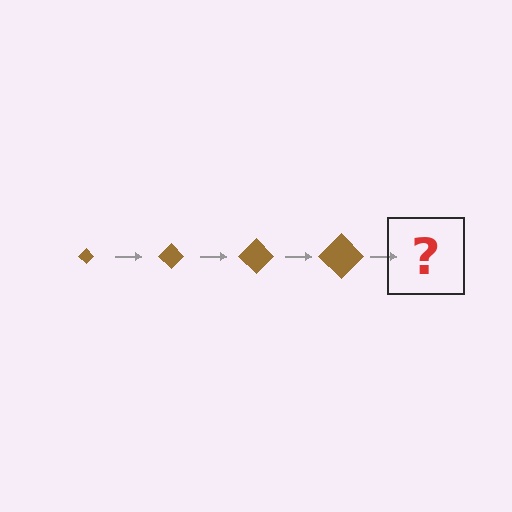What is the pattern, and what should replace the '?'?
The pattern is that the diamond gets progressively larger each step. The '?' should be a brown diamond, larger than the previous one.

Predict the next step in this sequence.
The next step is a brown diamond, larger than the previous one.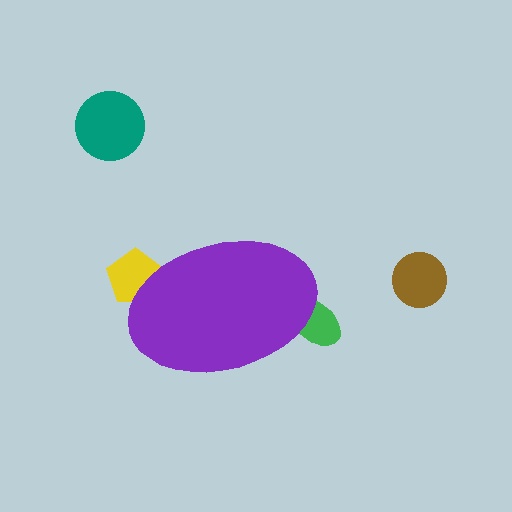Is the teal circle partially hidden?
No, the teal circle is fully visible.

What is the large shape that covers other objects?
A purple ellipse.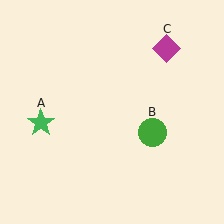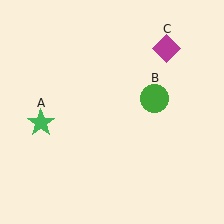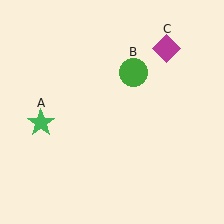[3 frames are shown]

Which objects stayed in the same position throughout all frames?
Green star (object A) and magenta diamond (object C) remained stationary.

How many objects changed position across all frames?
1 object changed position: green circle (object B).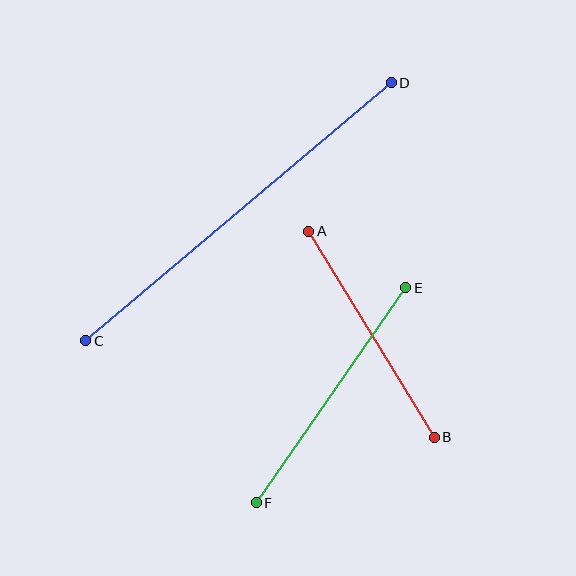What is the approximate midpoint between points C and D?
The midpoint is at approximately (238, 212) pixels.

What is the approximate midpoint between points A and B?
The midpoint is at approximately (371, 334) pixels.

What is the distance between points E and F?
The distance is approximately 262 pixels.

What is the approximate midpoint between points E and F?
The midpoint is at approximately (331, 395) pixels.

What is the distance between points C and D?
The distance is approximately 400 pixels.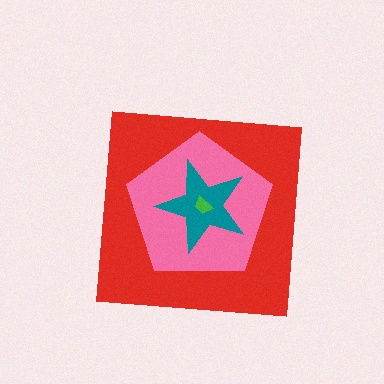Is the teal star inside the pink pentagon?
Yes.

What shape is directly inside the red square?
The pink pentagon.